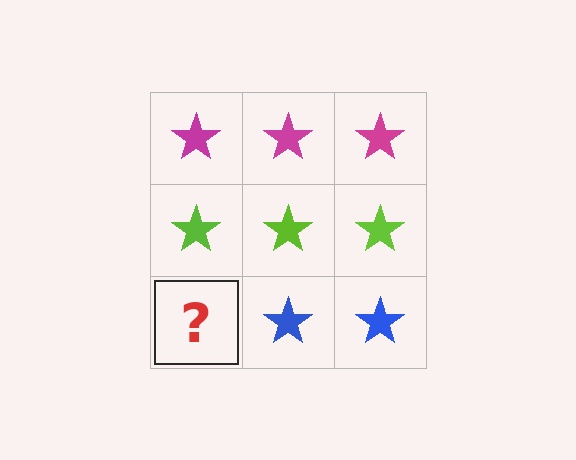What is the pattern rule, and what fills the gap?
The rule is that each row has a consistent color. The gap should be filled with a blue star.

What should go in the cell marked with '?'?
The missing cell should contain a blue star.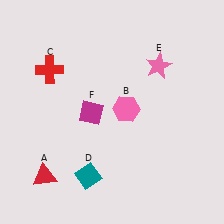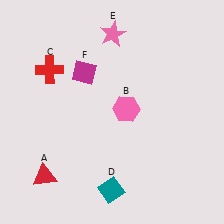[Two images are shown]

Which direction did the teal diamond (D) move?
The teal diamond (D) moved right.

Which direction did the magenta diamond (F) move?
The magenta diamond (F) moved up.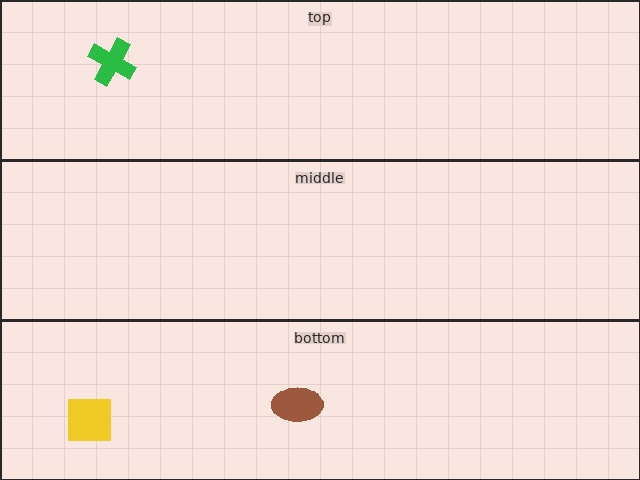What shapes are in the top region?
The green cross.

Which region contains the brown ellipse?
The bottom region.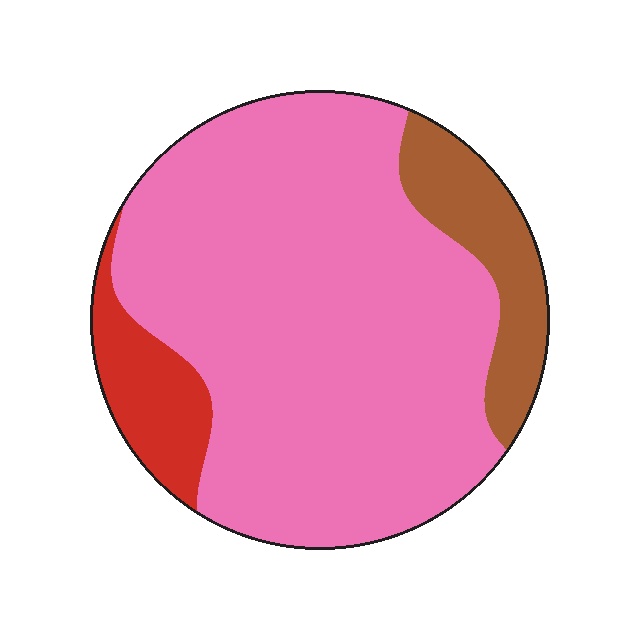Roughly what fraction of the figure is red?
Red takes up less than a sixth of the figure.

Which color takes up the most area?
Pink, at roughly 80%.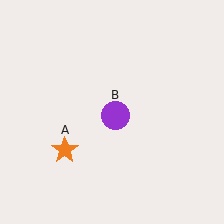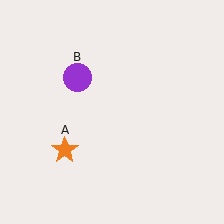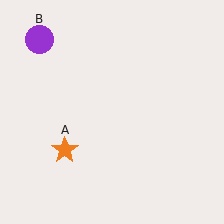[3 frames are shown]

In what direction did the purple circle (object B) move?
The purple circle (object B) moved up and to the left.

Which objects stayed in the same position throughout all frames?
Orange star (object A) remained stationary.